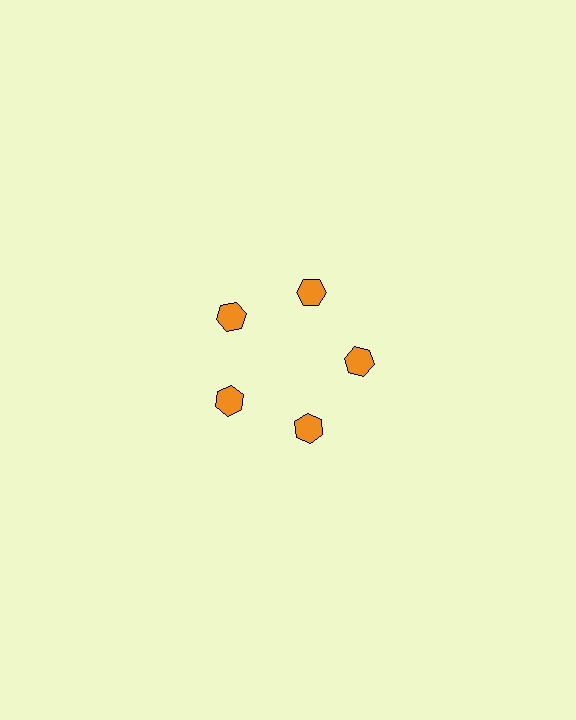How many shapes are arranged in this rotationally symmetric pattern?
There are 5 shapes, arranged in 5 groups of 1.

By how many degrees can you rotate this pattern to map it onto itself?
The pattern maps onto itself every 72 degrees of rotation.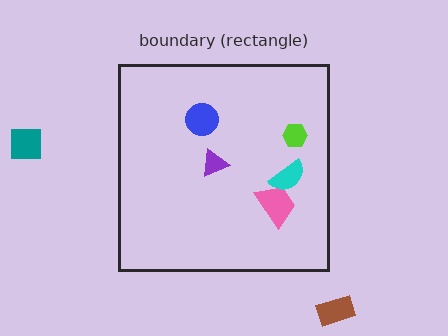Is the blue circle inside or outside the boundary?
Inside.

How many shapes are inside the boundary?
5 inside, 2 outside.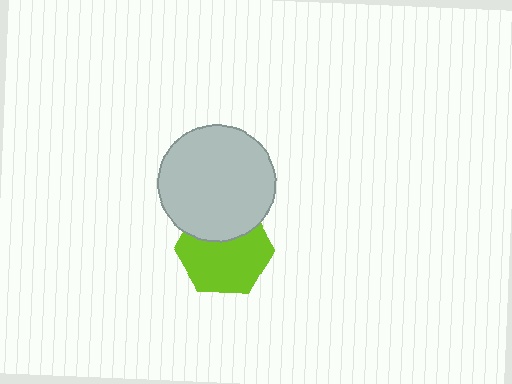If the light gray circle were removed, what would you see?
You would see the complete lime hexagon.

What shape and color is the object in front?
The object in front is a light gray circle.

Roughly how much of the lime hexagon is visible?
Most of it is visible (roughly 67%).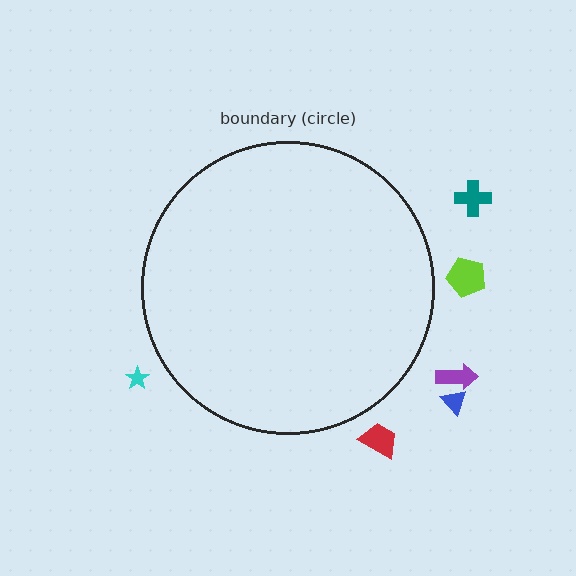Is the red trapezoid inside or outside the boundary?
Outside.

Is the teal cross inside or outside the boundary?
Outside.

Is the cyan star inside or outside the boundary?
Outside.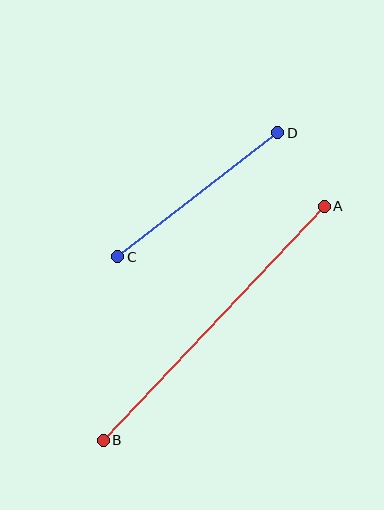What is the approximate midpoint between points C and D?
The midpoint is at approximately (198, 195) pixels.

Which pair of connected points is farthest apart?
Points A and B are farthest apart.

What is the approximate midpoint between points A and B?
The midpoint is at approximately (214, 323) pixels.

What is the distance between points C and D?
The distance is approximately 202 pixels.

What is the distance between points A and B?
The distance is approximately 322 pixels.